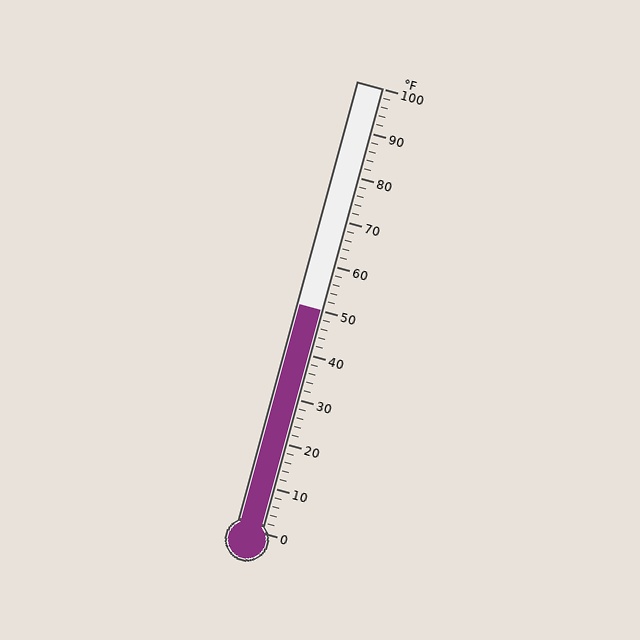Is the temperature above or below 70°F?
The temperature is below 70°F.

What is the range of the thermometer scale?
The thermometer scale ranges from 0°F to 100°F.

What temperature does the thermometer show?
The thermometer shows approximately 50°F.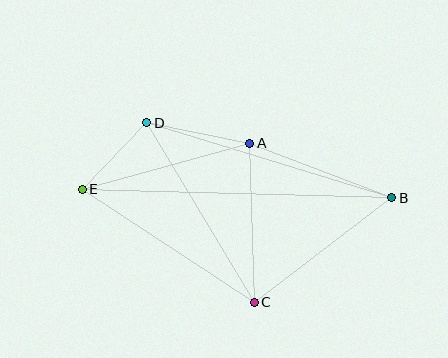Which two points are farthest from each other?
Points B and E are farthest from each other.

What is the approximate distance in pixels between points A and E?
The distance between A and E is approximately 174 pixels.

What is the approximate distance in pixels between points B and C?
The distance between B and C is approximately 173 pixels.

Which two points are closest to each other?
Points D and E are closest to each other.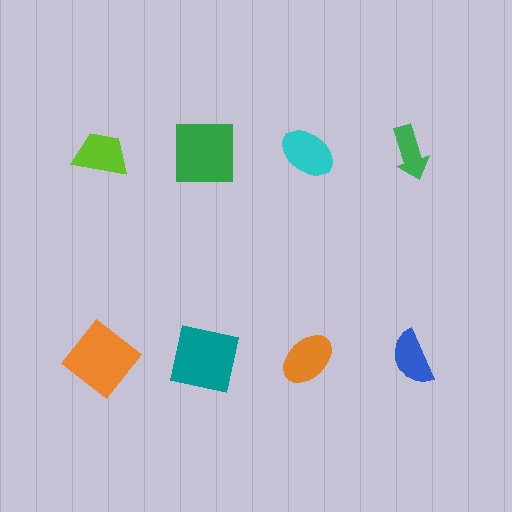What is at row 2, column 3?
An orange ellipse.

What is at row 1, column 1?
A lime trapezoid.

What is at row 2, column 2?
A teal square.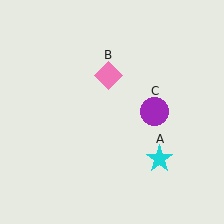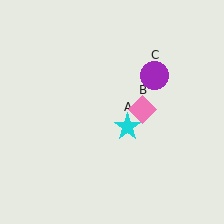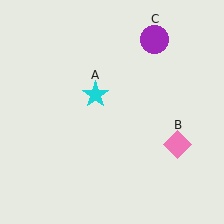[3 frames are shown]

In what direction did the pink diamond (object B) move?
The pink diamond (object B) moved down and to the right.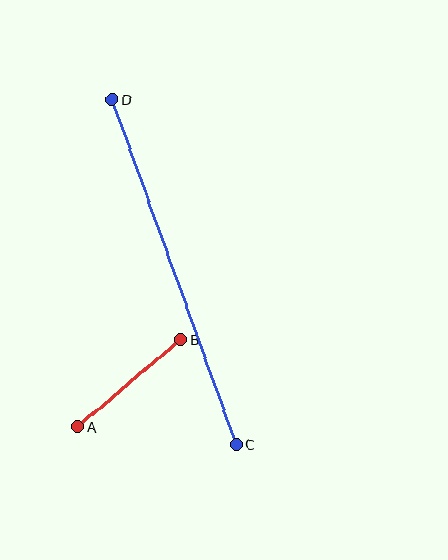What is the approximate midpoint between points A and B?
The midpoint is at approximately (129, 384) pixels.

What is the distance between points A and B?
The distance is approximately 135 pixels.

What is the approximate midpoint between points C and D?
The midpoint is at approximately (174, 272) pixels.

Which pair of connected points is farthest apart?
Points C and D are farthest apart.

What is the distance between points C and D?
The distance is approximately 367 pixels.